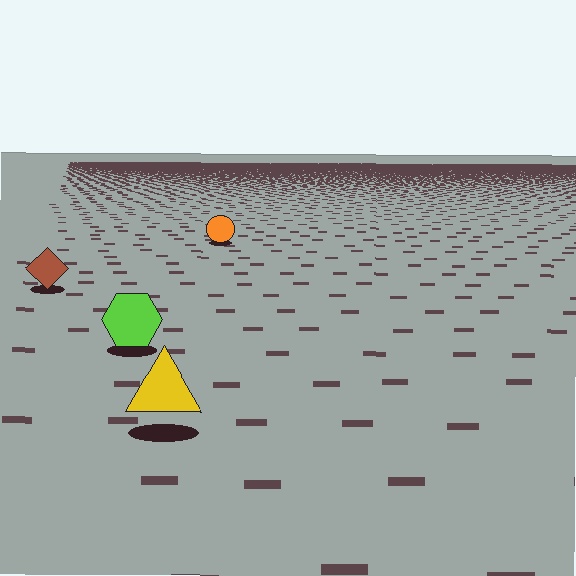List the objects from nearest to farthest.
From nearest to farthest: the yellow triangle, the lime hexagon, the brown diamond, the orange circle.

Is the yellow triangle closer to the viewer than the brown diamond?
Yes. The yellow triangle is closer — you can tell from the texture gradient: the ground texture is coarser near it.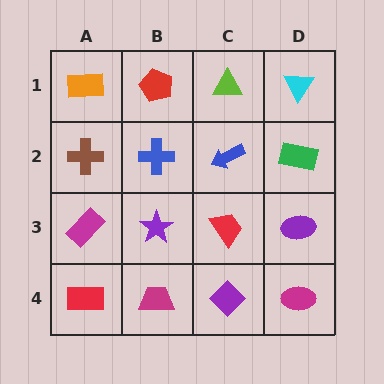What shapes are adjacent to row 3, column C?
A blue arrow (row 2, column C), a purple diamond (row 4, column C), a purple star (row 3, column B), a purple ellipse (row 3, column D).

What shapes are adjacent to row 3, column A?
A brown cross (row 2, column A), a red rectangle (row 4, column A), a purple star (row 3, column B).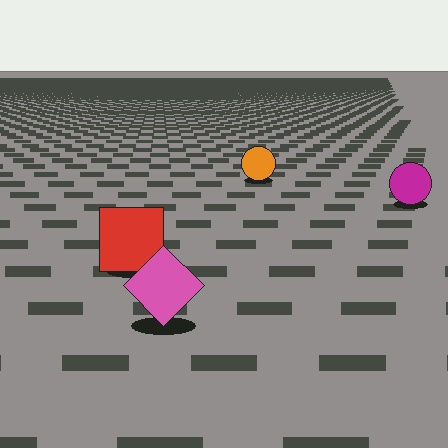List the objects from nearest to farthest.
From nearest to farthest: the pink diamond, the red square, the magenta circle, the orange circle.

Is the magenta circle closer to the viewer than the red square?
No. The red square is closer — you can tell from the texture gradient: the ground texture is coarser near it.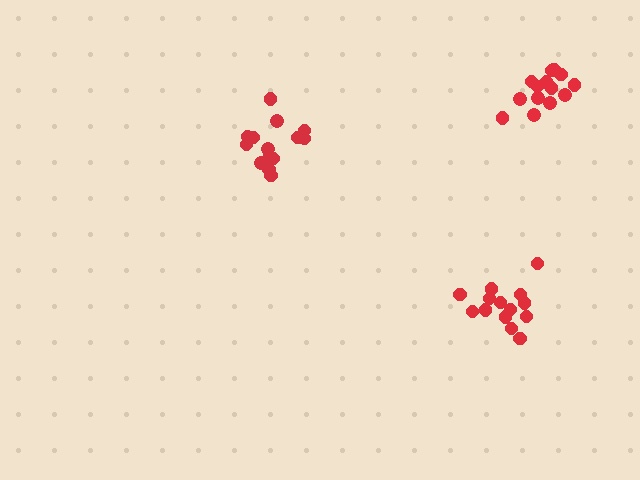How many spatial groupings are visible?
There are 3 spatial groupings.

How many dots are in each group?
Group 1: 15 dots, Group 2: 14 dots, Group 3: 14 dots (43 total).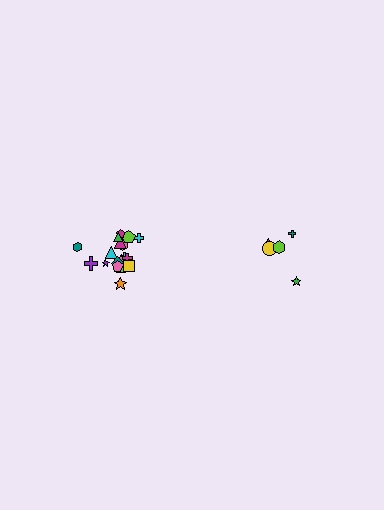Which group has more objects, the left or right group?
The left group.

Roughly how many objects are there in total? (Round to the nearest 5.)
Roughly 25 objects in total.